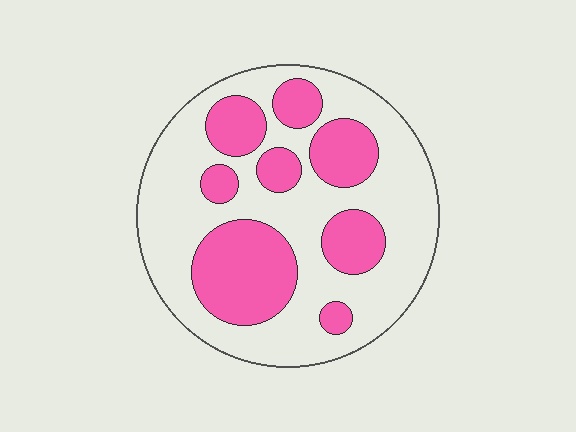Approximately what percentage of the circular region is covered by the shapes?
Approximately 35%.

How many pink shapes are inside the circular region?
8.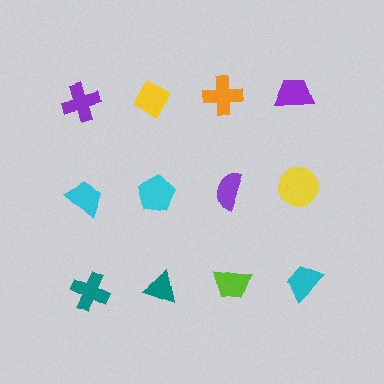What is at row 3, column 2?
A teal triangle.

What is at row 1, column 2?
A yellow diamond.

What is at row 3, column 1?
A teal cross.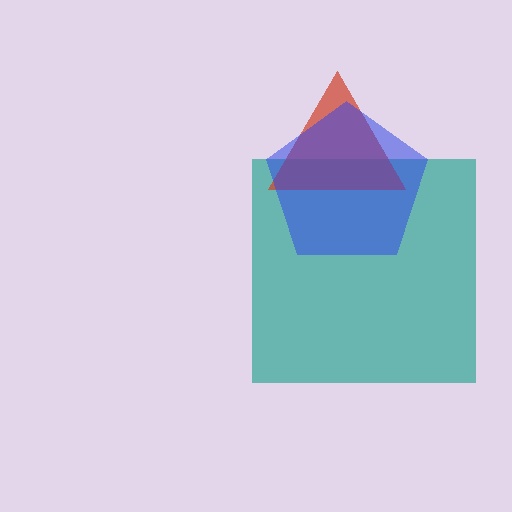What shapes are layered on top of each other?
The layered shapes are: a teal square, a red triangle, a blue pentagon.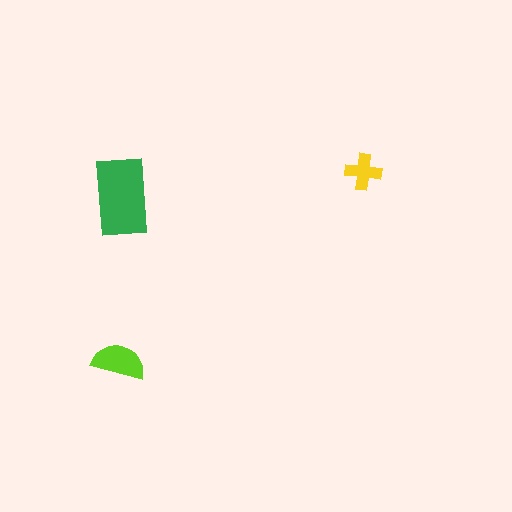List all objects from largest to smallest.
The green rectangle, the lime semicircle, the yellow cross.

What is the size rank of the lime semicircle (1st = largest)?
2nd.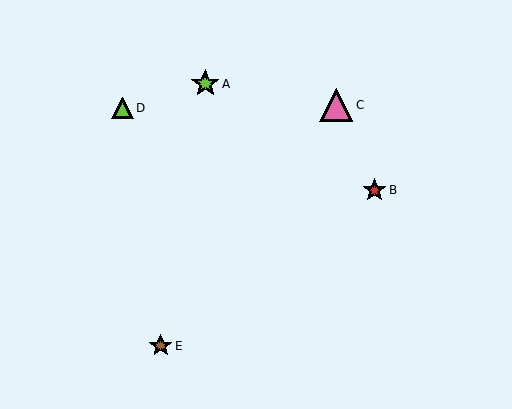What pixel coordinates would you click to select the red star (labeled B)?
Click at (374, 190) to select the red star B.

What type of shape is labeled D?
Shape D is a lime triangle.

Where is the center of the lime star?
The center of the lime star is at (205, 84).